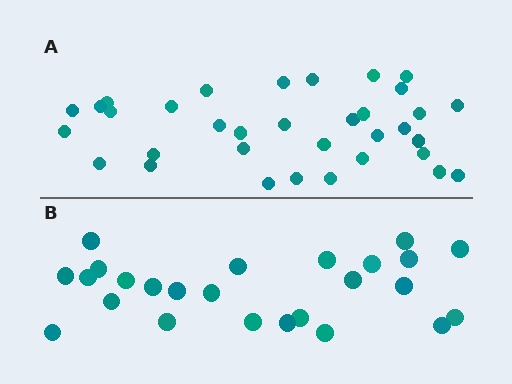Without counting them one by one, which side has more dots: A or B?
Region A (the top region) has more dots.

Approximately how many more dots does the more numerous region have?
Region A has roughly 8 or so more dots than region B.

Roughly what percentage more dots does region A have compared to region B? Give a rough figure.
About 35% more.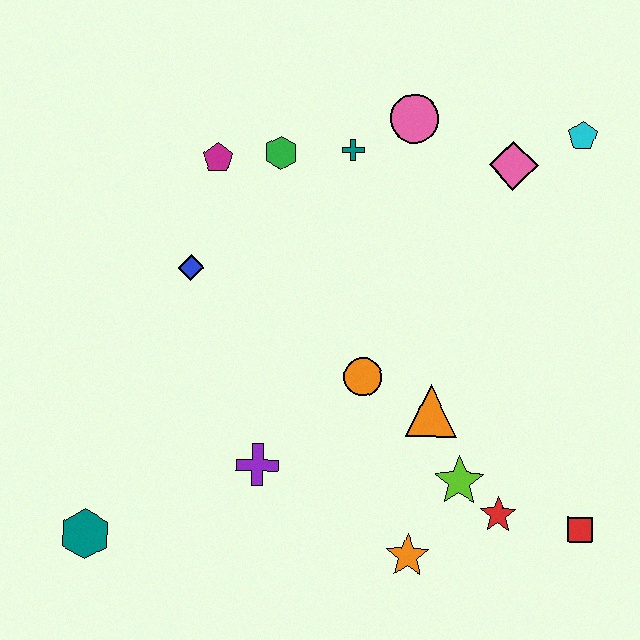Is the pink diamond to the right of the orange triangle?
Yes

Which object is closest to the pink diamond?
The cyan pentagon is closest to the pink diamond.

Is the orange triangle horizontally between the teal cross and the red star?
Yes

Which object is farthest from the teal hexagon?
The cyan pentagon is farthest from the teal hexagon.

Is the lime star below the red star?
No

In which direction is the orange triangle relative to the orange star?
The orange triangle is above the orange star.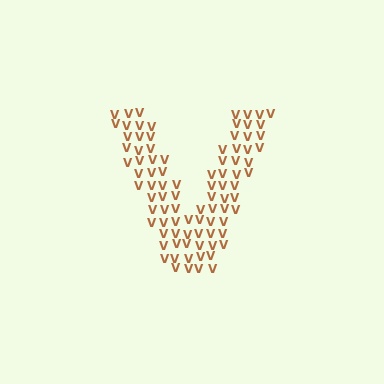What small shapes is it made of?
It is made of small letter V's.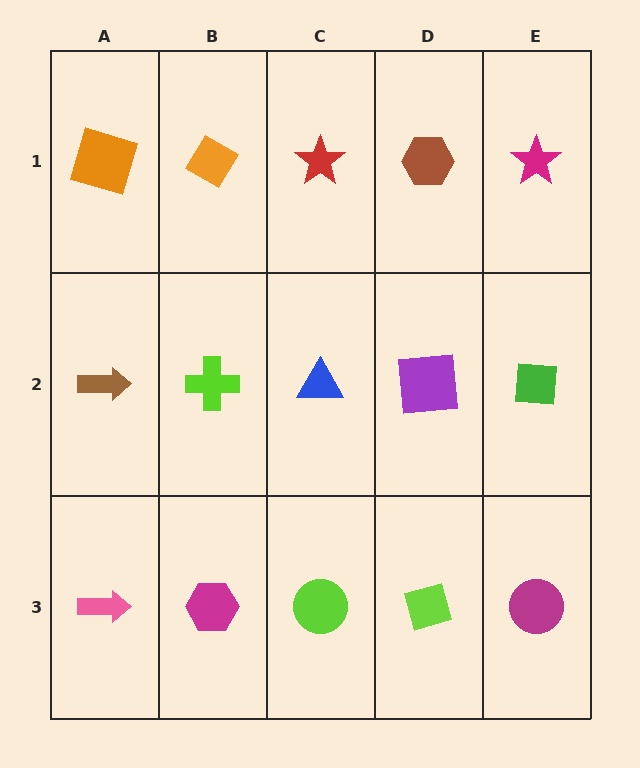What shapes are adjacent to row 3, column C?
A blue triangle (row 2, column C), a magenta hexagon (row 3, column B), a lime diamond (row 3, column D).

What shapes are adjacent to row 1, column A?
A brown arrow (row 2, column A), an orange diamond (row 1, column B).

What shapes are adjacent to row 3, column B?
A lime cross (row 2, column B), a pink arrow (row 3, column A), a lime circle (row 3, column C).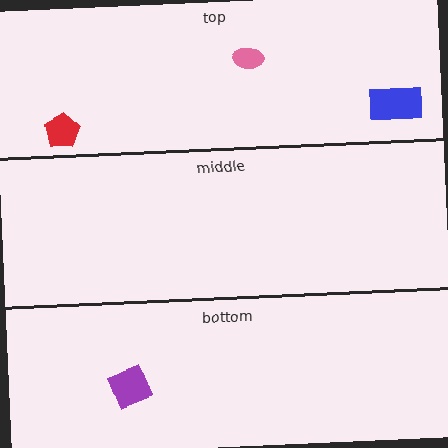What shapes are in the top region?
The red pentagon, the blue rectangle, the pink ellipse.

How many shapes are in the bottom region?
1.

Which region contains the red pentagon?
The top region.